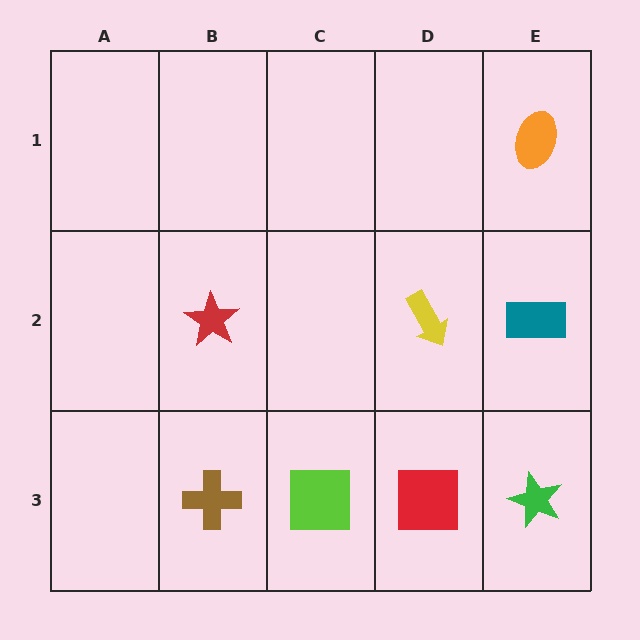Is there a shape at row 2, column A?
No, that cell is empty.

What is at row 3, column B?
A brown cross.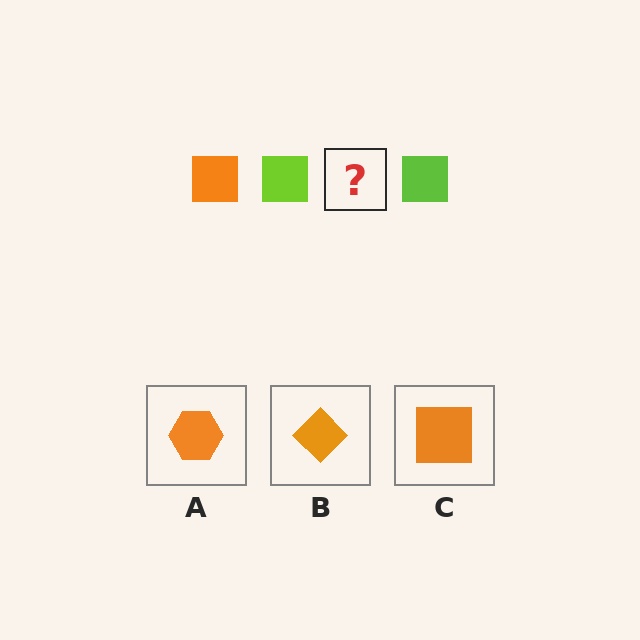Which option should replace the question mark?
Option C.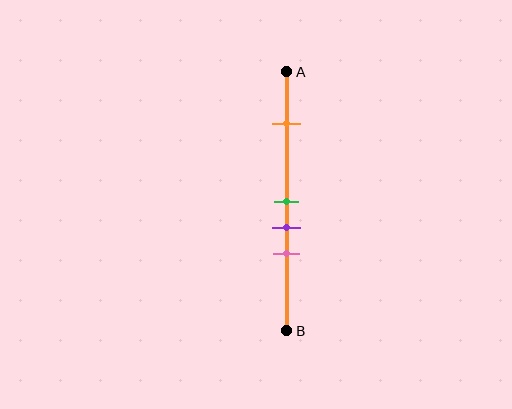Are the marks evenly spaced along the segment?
No, the marks are not evenly spaced.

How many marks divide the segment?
There are 4 marks dividing the segment.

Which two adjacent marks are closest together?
The green and purple marks are the closest adjacent pair.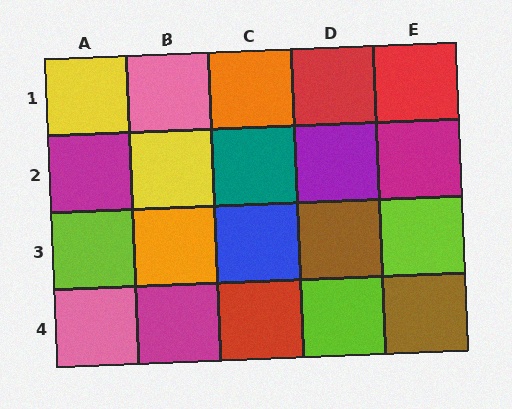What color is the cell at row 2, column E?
Magenta.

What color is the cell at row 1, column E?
Red.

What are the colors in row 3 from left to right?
Lime, orange, blue, brown, lime.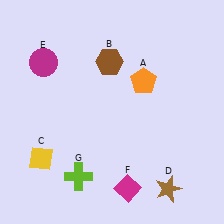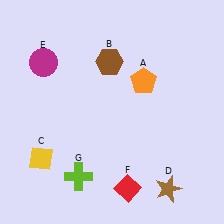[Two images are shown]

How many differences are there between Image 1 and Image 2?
There is 1 difference between the two images.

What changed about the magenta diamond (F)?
In Image 1, F is magenta. In Image 2, it changed to red.